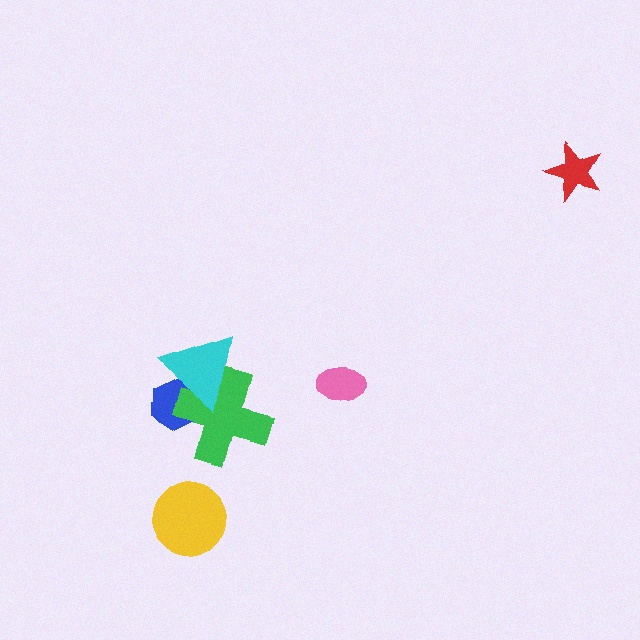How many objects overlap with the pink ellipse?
0 objects overlap with the pink ellipse.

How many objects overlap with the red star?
0 objects overlap with the red star.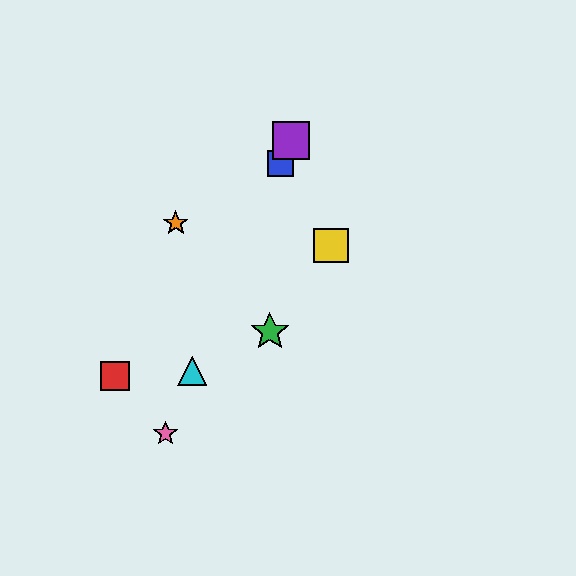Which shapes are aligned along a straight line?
The blue square, the purple square, the cyan triangle, the pink star are aligned along a straight line.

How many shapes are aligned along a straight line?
4 shapes (the blue square, the purple square, the cyan triangle, the pink star) are aligned along a straight line.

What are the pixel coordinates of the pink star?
The pink star is at (165, 433).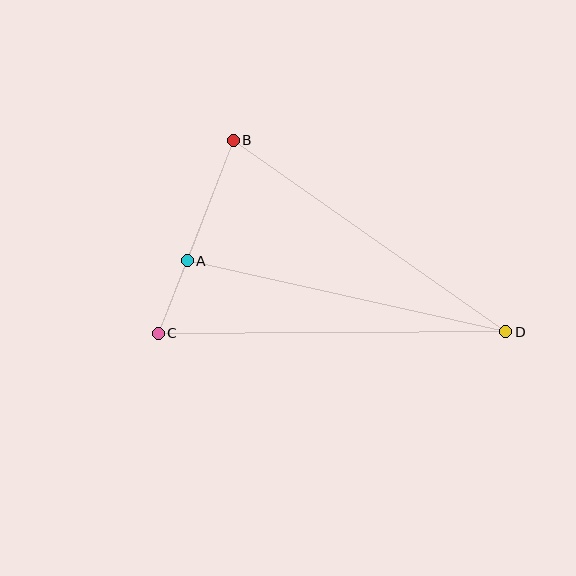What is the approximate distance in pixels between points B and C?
The distance between B and C is approximately 208 pixels.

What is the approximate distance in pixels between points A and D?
The distance between A and D is approximately 326 pixels.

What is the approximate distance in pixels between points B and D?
The distance between B and D is approximately 333 pixels.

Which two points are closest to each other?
Points A and C are closest to each other.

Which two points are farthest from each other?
Points C and D are farthest from each other.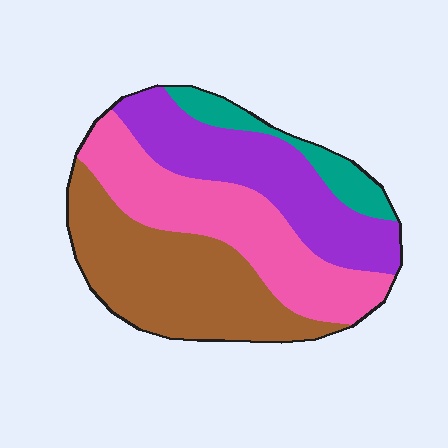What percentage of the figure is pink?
Pink covers 30% of the figure.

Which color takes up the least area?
Teal, at roughly 10%.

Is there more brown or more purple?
Brown.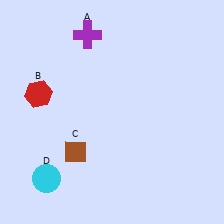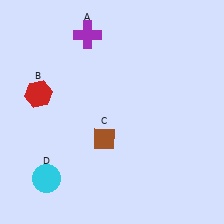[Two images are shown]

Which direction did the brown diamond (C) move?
The brown diamond (C) moved right.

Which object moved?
The brown diamond (C) moved right.